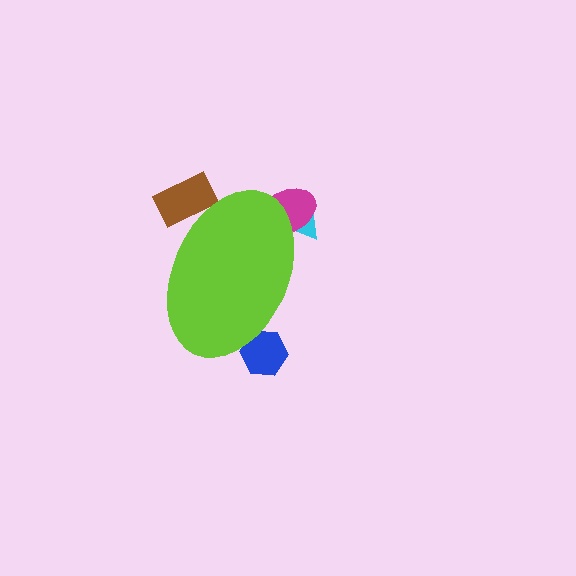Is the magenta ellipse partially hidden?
Yes, the magenta ellipse is partially hidden behind the lime ellipse.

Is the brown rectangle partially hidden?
Yes, the brown rectangle is partially hidden behind the lime ellipse.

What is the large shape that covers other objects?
A lime ellipse.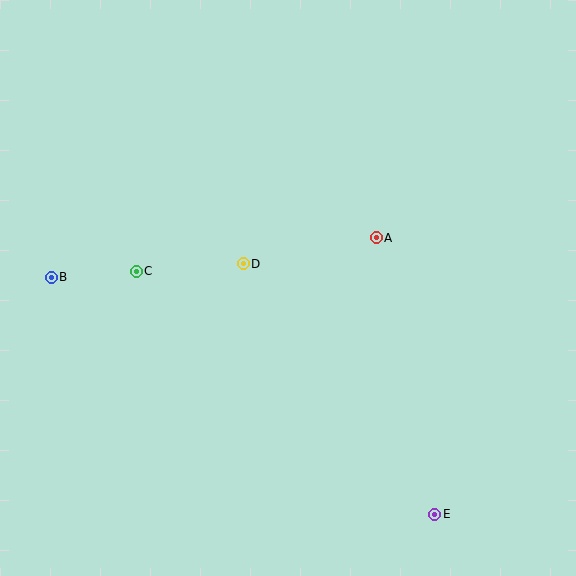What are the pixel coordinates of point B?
Point B is at (51, 277).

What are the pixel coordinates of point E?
Point E is at (435, 514).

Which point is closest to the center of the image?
Point D at (243, 264) is closest to the center.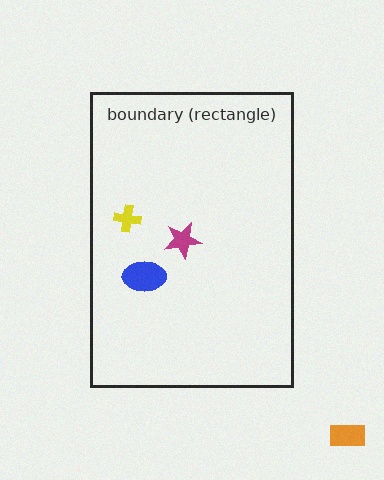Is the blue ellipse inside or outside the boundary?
Inside.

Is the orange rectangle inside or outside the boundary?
Outside.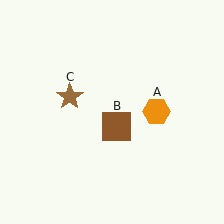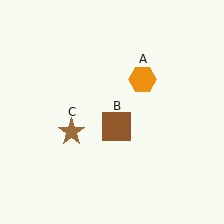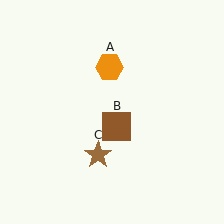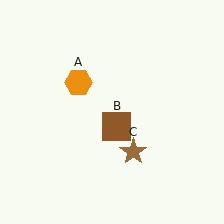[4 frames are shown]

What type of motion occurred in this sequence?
The orange hexagon (object A), brown star (object C) rotated counterclockwise around the center of the scene.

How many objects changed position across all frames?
2 objects changed position: orange hexagon (object A), brown star (object C).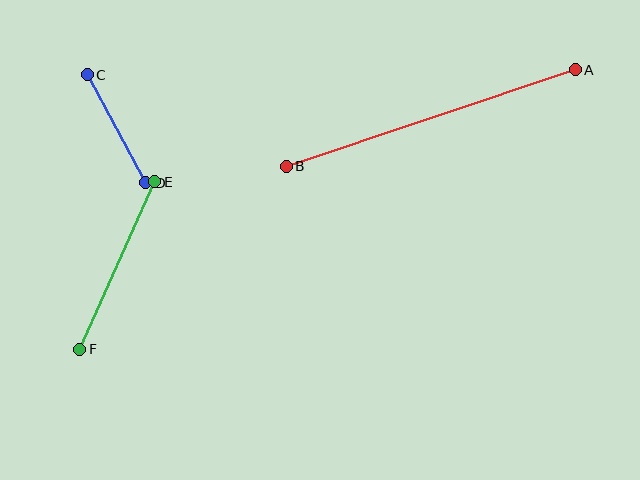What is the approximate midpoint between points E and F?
The midpoint is at approximately (117, 265) pixels.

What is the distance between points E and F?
The distance is approximately 184 pixels.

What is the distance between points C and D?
The distance is approximately 122 pixels.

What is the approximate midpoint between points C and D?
The midpoint is at approximately (117, 129) pixels.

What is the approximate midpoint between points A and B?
The midpoint is at approximately (431, 118) pixels.